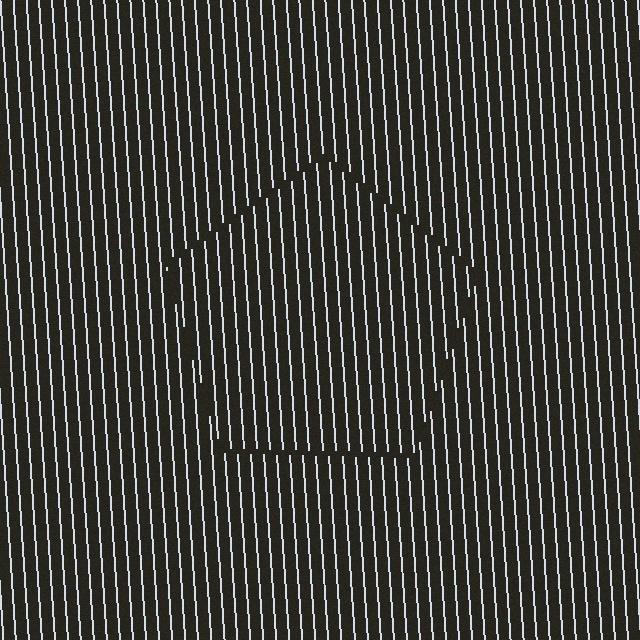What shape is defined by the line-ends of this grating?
An illusory pentagon. The interior of the shape contains the same grating, shifted by half a period — the contour is defined by the phase discontinuity where line-ends from the inner and outer gratings abut.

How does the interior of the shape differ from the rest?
The interior of the shape contains the same grating, shifted by half a period — the contour is defined by the phase discontinuity where line-ends from the inner and outer gratings abut.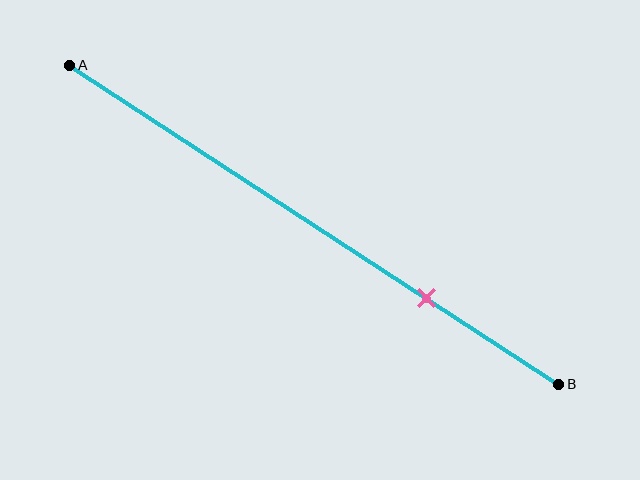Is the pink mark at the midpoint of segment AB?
No, the mark is at about 75% from A, not at the 50% midpoint.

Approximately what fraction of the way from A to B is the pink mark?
The pink mark is approximately 75% of the way from A to B.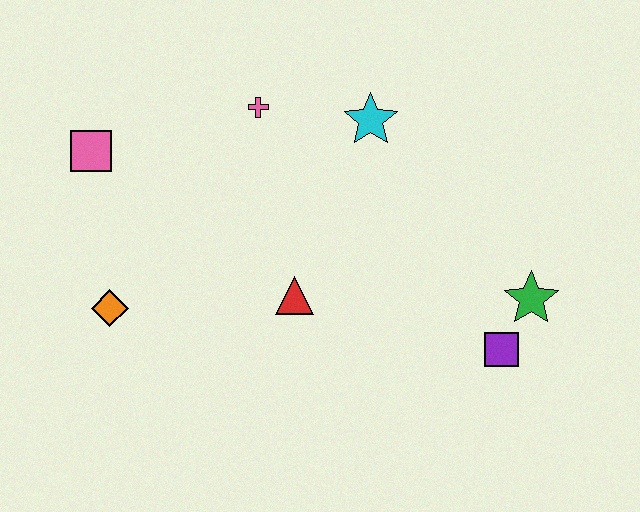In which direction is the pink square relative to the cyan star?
The pink square is to the left of the cyan star.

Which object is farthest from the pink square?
The green star is farthest from the pink square.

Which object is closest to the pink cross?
The cyan star is closest to the pink cross.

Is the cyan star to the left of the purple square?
Yes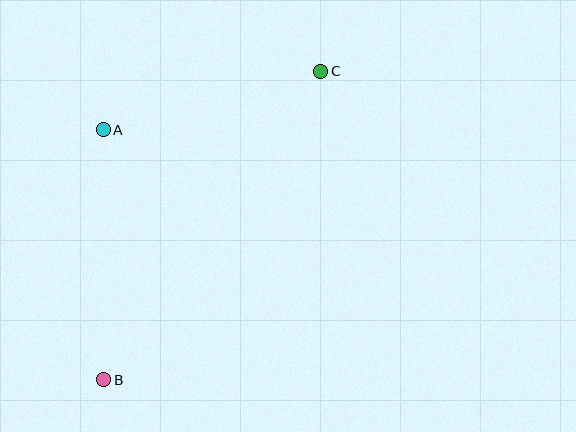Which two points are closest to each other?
Points A and C are closest to each other.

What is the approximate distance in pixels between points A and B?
The distance between A and B is approximately 250 pixels.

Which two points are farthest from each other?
Points B and C are farthest from each other.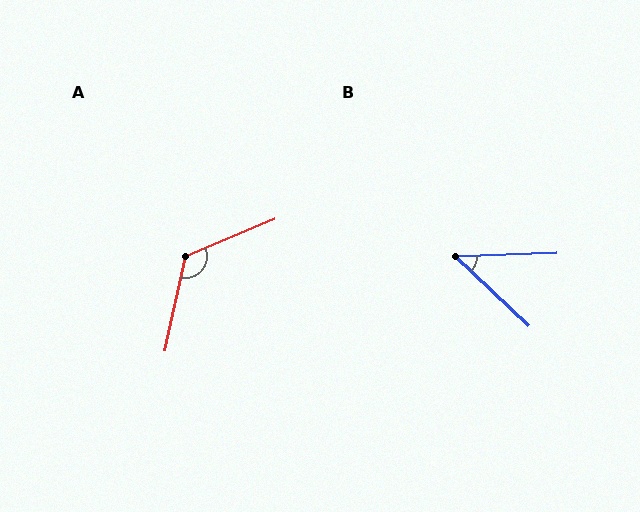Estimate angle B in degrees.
Approximately 45 degrees.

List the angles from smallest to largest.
B (45°), A (125°).